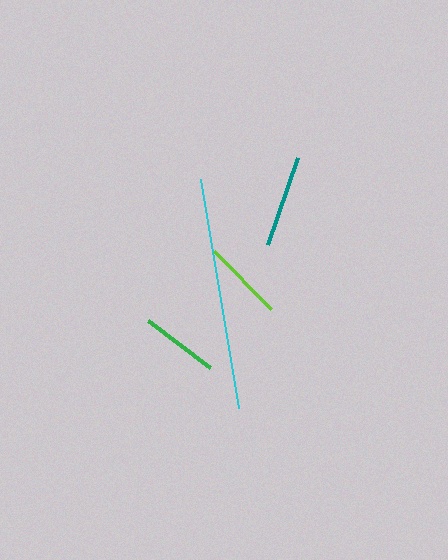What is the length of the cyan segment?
The cyan segment is approximately 232 pixels long.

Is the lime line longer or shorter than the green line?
The lime line is longer than the green line.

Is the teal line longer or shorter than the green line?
The teal line is longer than the green line.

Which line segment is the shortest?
The green line is the shortest at approximately 78 pixels.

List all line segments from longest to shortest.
From longest to shortest: cyan, teal, lime, green.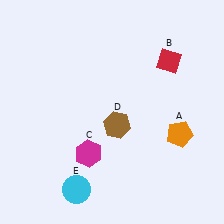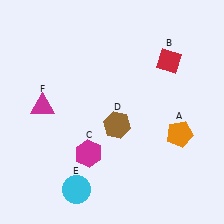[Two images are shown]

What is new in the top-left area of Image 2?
A magenta triangle (F) was added in the top-left area of Image 2.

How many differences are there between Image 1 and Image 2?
There is 1 difference between the two images.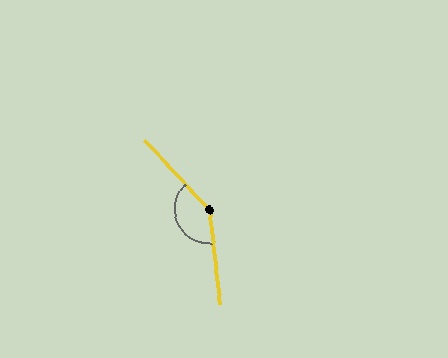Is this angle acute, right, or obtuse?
It is obtuse.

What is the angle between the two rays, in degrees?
Approximately 144 degrees.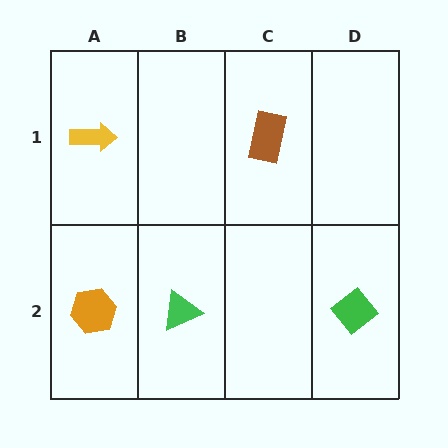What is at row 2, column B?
A green triangle.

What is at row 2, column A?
An orange hexagon.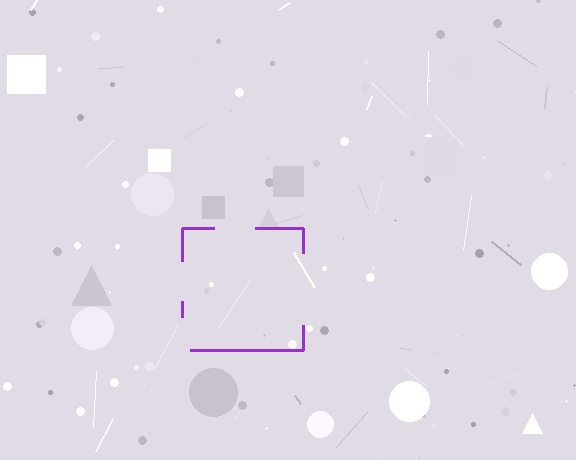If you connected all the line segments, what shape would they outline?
They would outline a square.